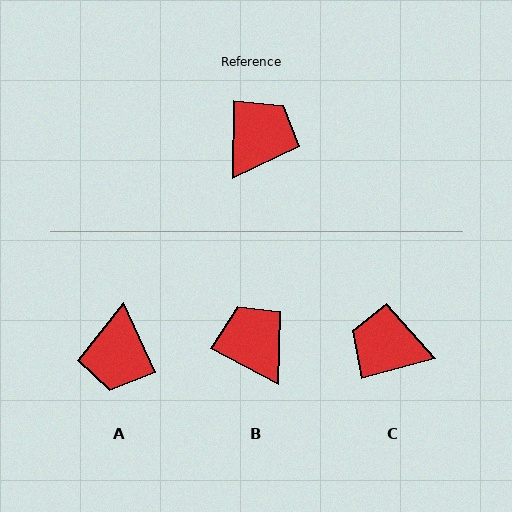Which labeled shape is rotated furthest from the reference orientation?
A, about 154 degrees away.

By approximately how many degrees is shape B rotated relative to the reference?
Approximately 63 degrees counter-clockwise.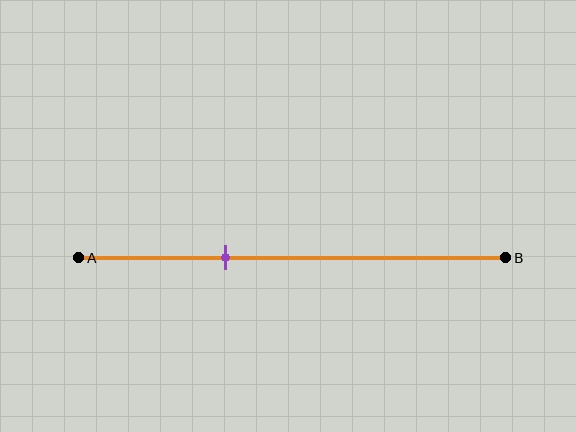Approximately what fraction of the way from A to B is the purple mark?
The purple mark is approximately 35% of the way from A to B.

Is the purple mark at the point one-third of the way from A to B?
Yes, the mark is approximately at the one-third point.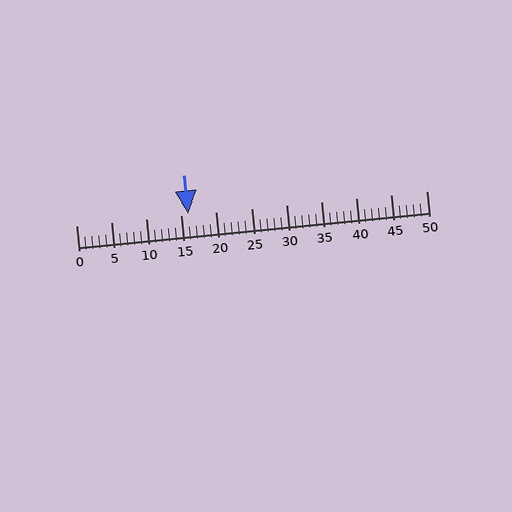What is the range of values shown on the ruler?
The ruler shows values from 0 to 50.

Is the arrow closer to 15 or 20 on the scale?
The arrow is closer to 15.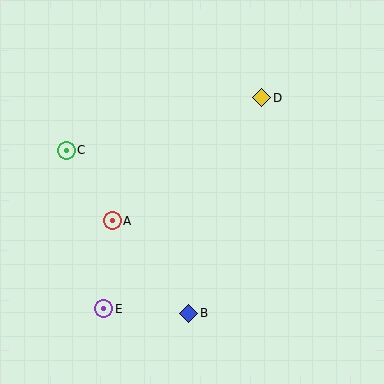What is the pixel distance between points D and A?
The distance between D and A is 194 pixels.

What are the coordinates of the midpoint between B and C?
The midpoint between B and C is at (127, 232).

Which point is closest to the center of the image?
Point A at (112, 221) is closest to the center.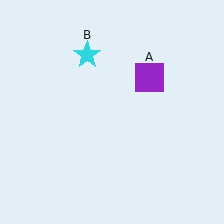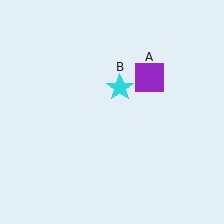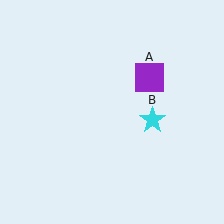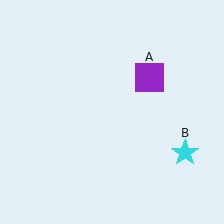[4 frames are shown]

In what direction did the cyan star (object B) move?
The cyan star (object B) moved down and to the right.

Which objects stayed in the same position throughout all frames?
Purple square (object A) remained stationary.